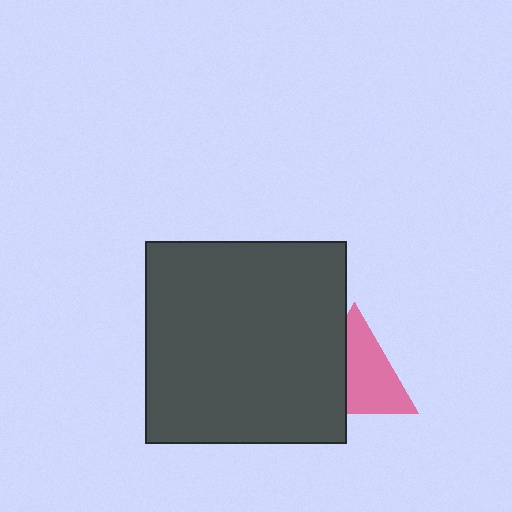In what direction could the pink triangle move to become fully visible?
The pink triangle could move right. That would shift it out from behind the dark gray square entirely.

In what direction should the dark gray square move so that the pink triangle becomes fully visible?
The dark gray square should move left. That is the shortest direction to clear the overlap and leave the pink triangle fully visible.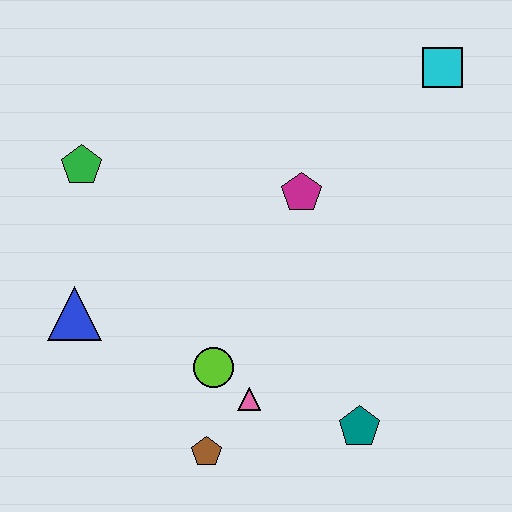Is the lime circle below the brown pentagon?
No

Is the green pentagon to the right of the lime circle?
No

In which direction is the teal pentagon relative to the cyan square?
The teal pentagon is below the cyan square.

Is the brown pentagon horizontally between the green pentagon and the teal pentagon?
Yes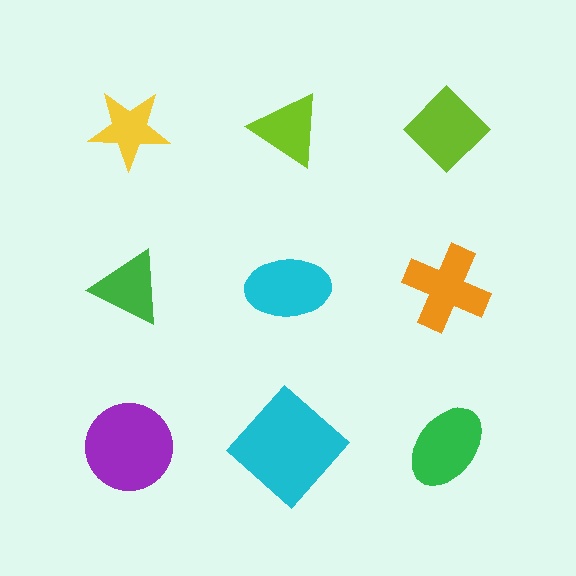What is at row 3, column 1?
A purple circle.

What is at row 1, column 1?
A yellow star.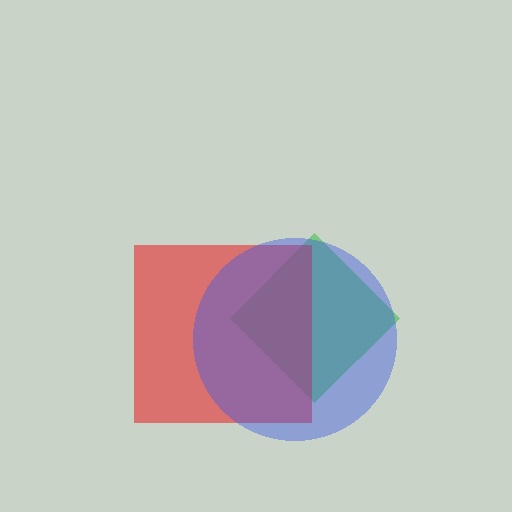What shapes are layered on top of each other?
The layered shapes are: a green diamond, a red square, a blue circle.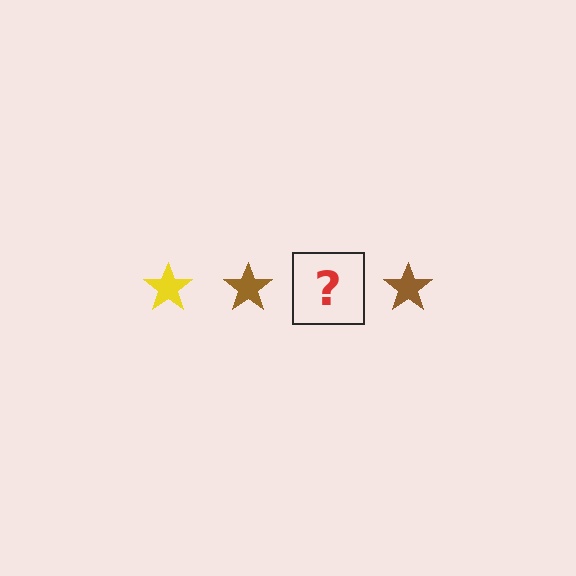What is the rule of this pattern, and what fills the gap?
The rule is that the pattern cycles through yellow, brown stars. The gap should be filled with a yellow star.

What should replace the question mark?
The question mark should be replaced with a yellow star.